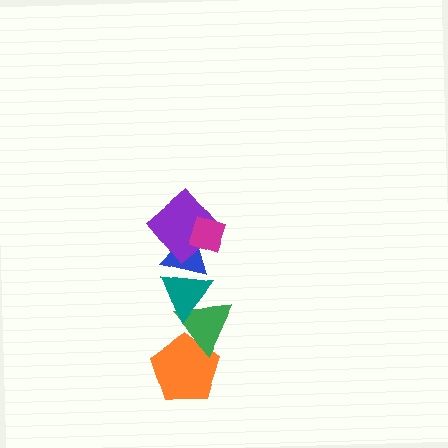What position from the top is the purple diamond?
The purple diamond is 2nd from the top.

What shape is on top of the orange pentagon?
The green triangle is on top of the orange pentagon.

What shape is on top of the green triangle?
The teal triangle is on top of the green triangle.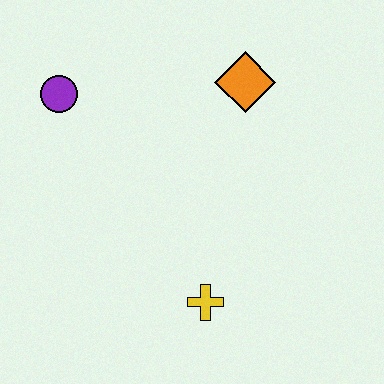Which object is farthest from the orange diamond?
The yellow cross is farthest from the orange diamond.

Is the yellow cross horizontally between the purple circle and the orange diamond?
Yes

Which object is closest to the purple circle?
The orange diamond is closest to the purple circle.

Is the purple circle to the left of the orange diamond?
Yes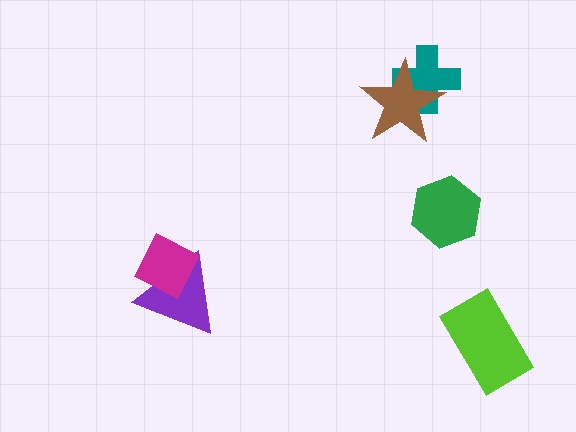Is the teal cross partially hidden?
Yes, it is partially covered by another shape.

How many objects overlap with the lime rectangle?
0 objects overlap with the lime rectangle.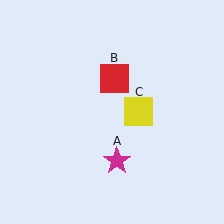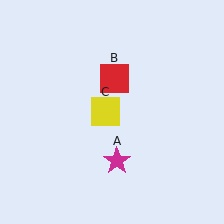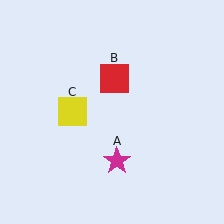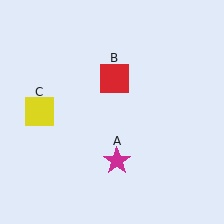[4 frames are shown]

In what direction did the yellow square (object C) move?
The yellow square (object C) moved left.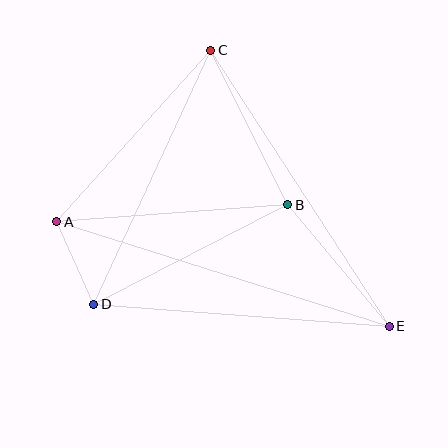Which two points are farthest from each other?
Points A and E are farthest from each other.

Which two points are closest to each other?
Points A and D are closest to each other.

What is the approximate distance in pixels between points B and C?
The distance between B and C is approximately 172 pixels.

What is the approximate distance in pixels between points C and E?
The distance between C and E is approximately 329 pixels.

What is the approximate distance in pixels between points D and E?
The distance between D and E is approximately 296 pixels.